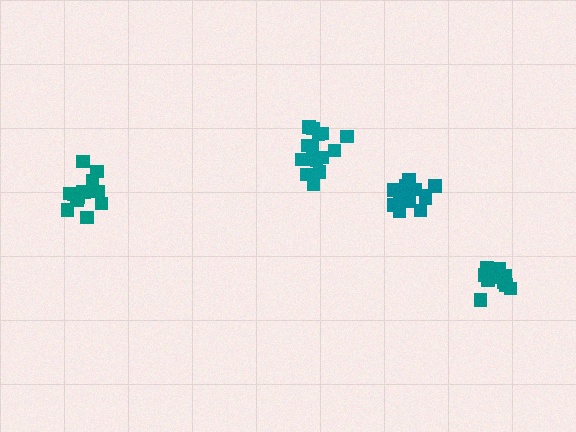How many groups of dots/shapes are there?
There are 4 groups.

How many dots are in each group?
Group 1: 14 dots, Group 2: 13 dots, Group 3: 11 dots, Group 4: 16 dots (54 total).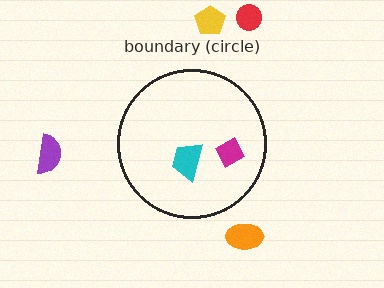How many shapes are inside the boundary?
2 inside, 4 outside.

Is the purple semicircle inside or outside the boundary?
Outside.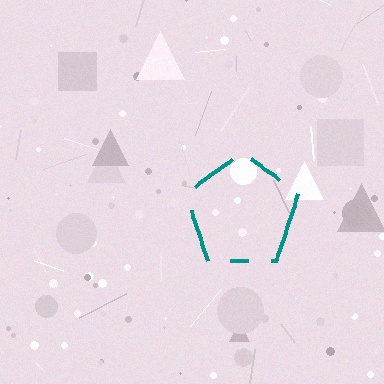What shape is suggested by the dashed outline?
The dashed outline suggests a pentagon.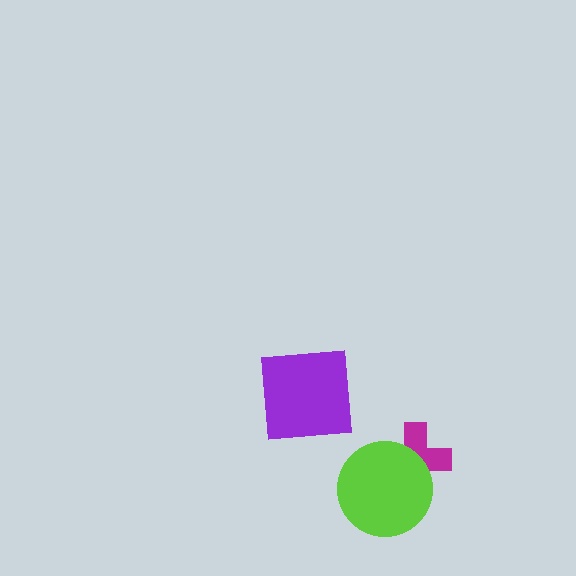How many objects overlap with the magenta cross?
1 object overlaps with the magenta cross.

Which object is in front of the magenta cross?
The lime circle is in front of the magenta cross.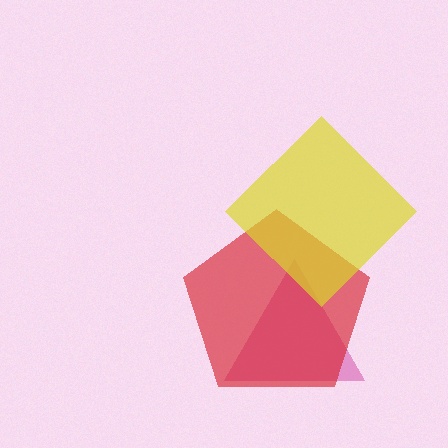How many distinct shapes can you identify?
There are 3 distinct shapes: a pink triangle, a red pentagon, a yellow diamond.